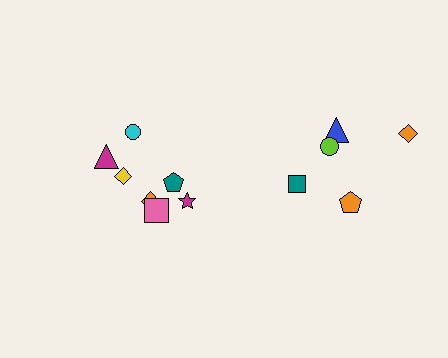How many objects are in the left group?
There are 7 objects.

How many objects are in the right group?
There are 5 objects.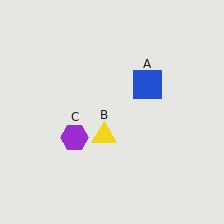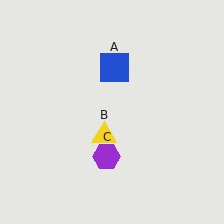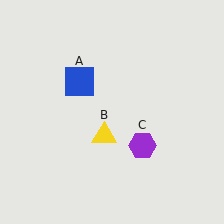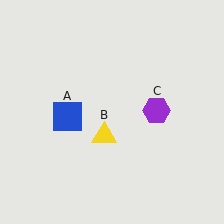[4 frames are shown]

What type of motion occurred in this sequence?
The blue square (object A), purple hexagon (object C) rotated counterclockwise around the center of the scene.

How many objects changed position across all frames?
2 objects changed position: blue square (object A), purple hexagon (object C).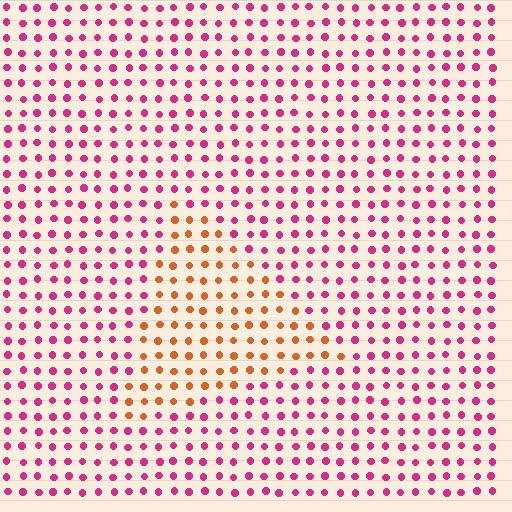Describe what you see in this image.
The image is filled with small magenta elements in a uniform arrangement. A triangle-shaped region is visible where the elements are tinted to a slightly different hue, forming a subtle color boundary.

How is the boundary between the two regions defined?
The boundary is defined purely by a slight shift in hue (about 54 degrees). Spacing, size, and orientation are identical on both sides.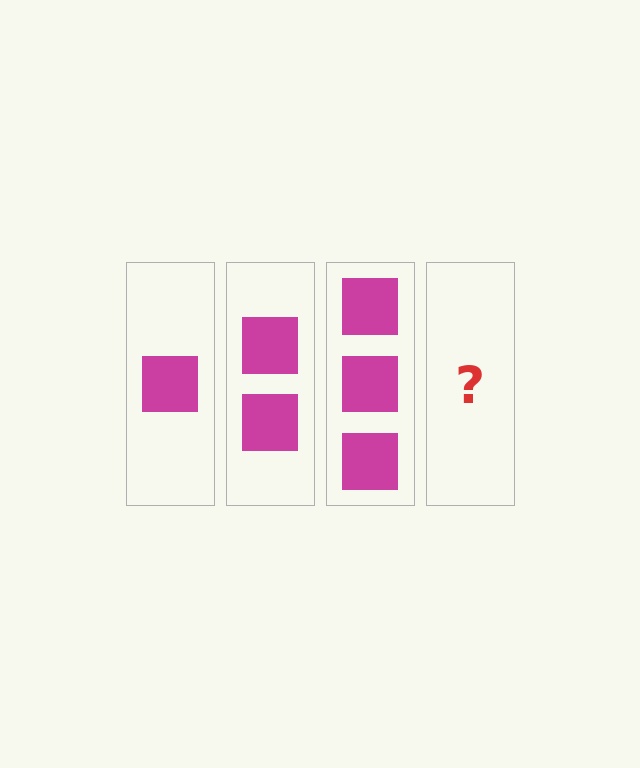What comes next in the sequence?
The next element should be 4 squares.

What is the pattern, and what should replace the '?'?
The pattern is that each step adds one more square. The '?' should be 4 squares.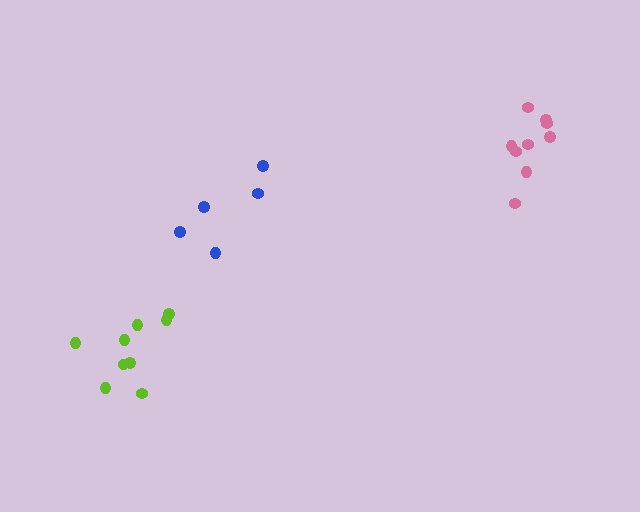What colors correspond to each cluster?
The clusters are colored: blue, pink, lime.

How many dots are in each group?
Group 1: 5 dots, Group 2: 9 dots, Group 3: 9 dots (23 total).